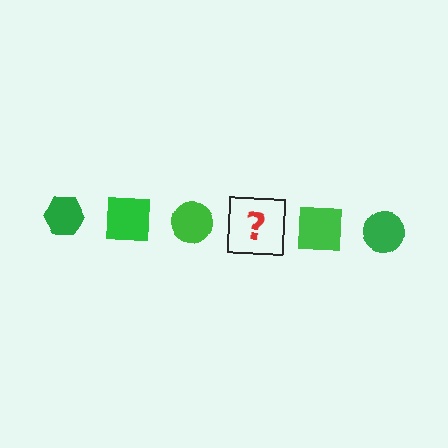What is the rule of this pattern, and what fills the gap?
The rule is that the pattern cycles through hexagon, square, circle shapes in green. The gap should be filled with a green hexagon.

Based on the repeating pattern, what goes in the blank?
The blank should be a green hexagon.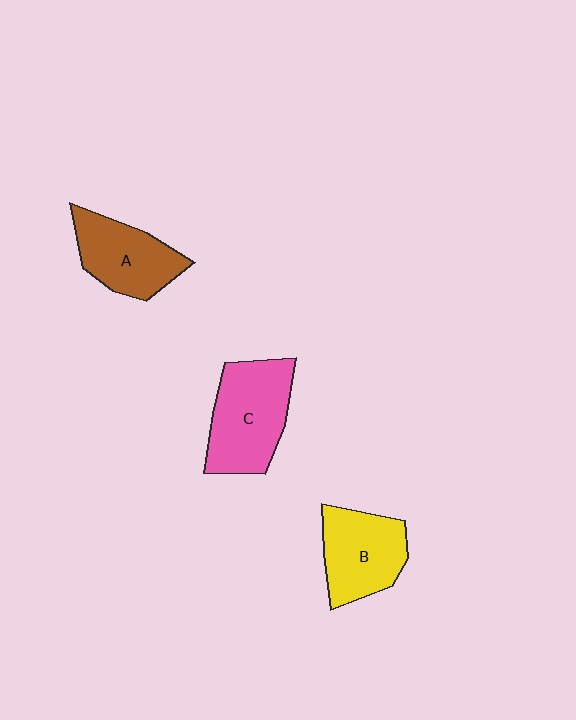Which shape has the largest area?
Shape C (pink).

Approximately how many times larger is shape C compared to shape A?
Approximately 1.2 times.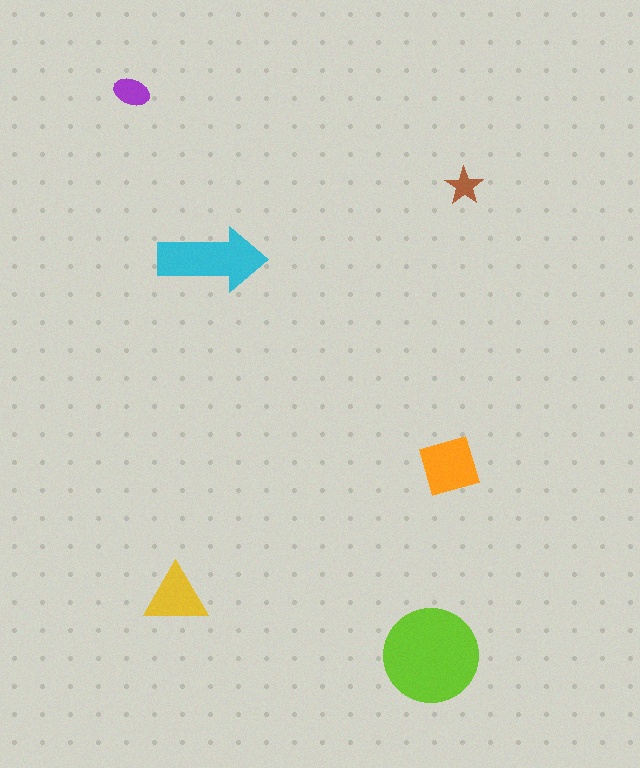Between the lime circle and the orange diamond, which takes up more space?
The lime circle.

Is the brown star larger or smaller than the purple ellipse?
Smaller.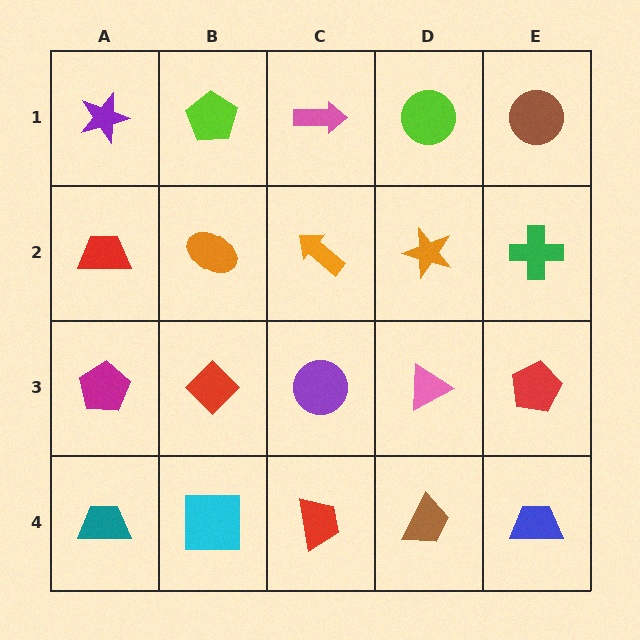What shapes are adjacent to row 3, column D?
An orange star (row 2, column D), a brown trapezoid (row 4, column D), a purple circle (row 3, column C), a red pentagon (row 3, column E).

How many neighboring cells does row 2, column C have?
4.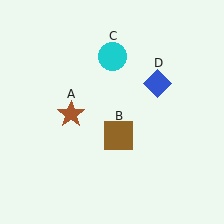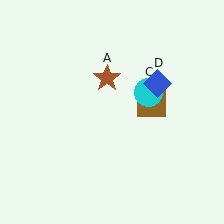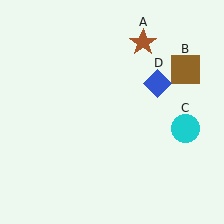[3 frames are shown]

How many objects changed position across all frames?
3 objects changed position: brown star (object A), brown square (object B), cyan circle (object C).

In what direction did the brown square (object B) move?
The brown square (object B) moved up and to the right.